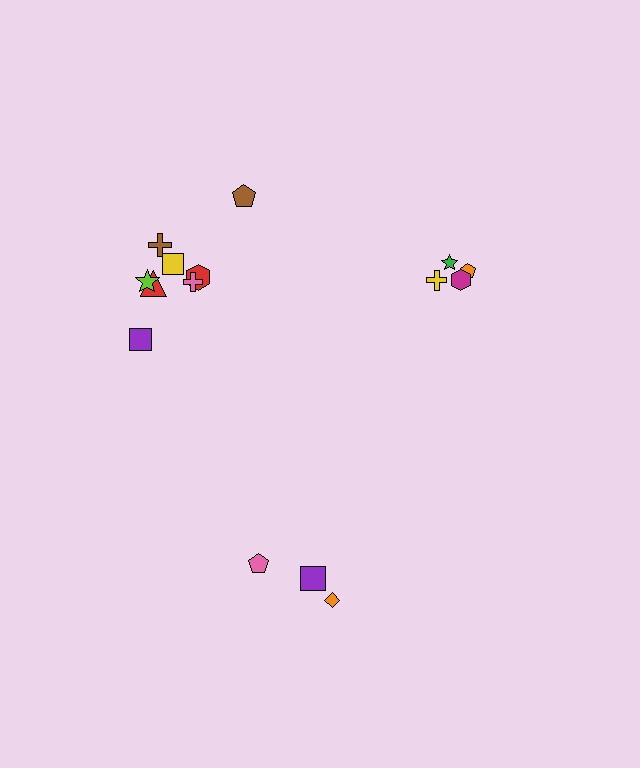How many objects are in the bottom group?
There are 3 objects.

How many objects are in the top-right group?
There are 4 objects.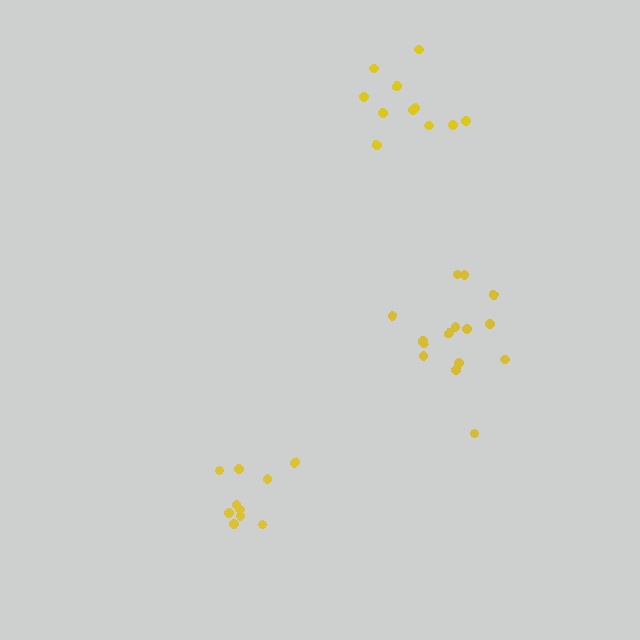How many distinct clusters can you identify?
There are 3 distinct clusters.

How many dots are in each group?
Group 1: 11 dots, Group 2: 15 dots, Group 3: 10 dots (36 total).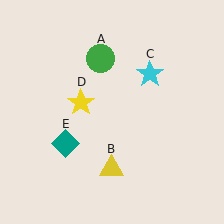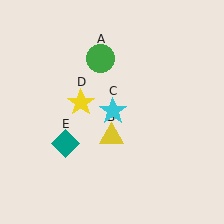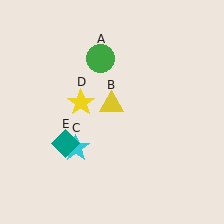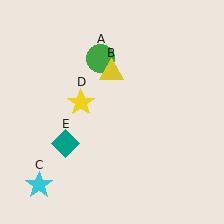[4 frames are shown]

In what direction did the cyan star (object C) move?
The cyan star (object C) moved down and to the left.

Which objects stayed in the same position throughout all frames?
Green circle (object A) and yellow star (object D) and teal diamond (object E) remained stationary.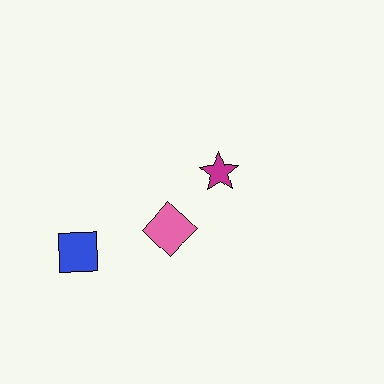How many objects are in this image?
There are 3 objects.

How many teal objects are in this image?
There are no teal objects.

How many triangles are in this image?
There are no triangles.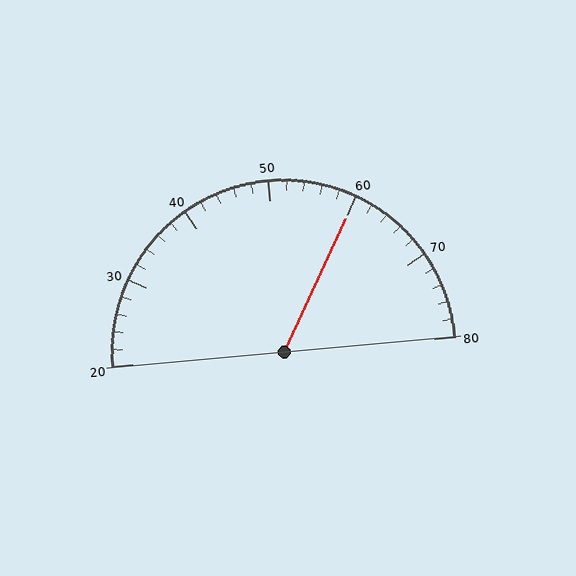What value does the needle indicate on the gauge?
The needle indicates approximately 60.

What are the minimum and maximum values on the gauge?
The gauge ranges from 20 to 80.